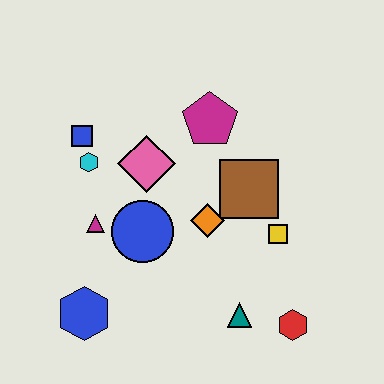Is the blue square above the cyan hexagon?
Yes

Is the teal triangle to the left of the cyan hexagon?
No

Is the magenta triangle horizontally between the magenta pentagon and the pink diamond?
No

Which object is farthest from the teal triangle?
The blue square is farthest from the teal triangle.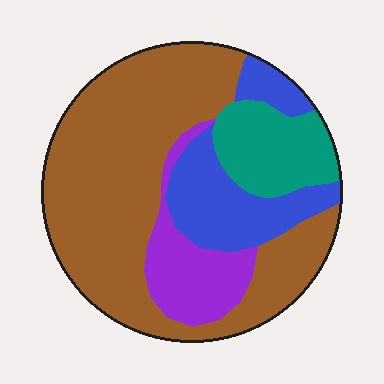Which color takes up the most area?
Brown, at roughly 55%.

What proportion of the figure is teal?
Teal takes up about one eighth (1/8) of the figure.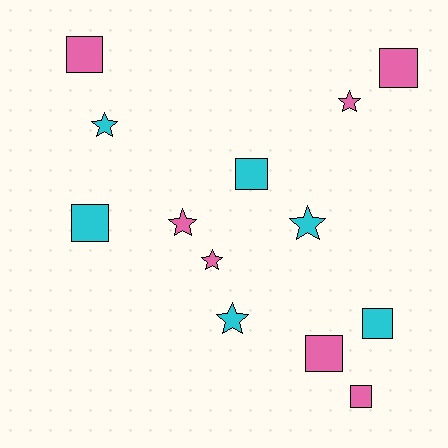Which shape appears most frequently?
Square, with 7 objects.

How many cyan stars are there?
There are 3 cyan stars.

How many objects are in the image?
There are 13 objects.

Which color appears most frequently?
Pink, with 7 objects.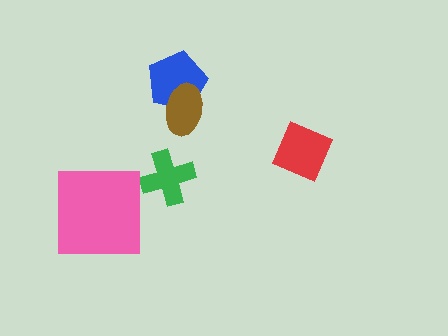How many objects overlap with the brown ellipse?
1 object overlaps with the brown ellipse.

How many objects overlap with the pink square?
0 objects overlap with the pink square.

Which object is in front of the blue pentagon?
The brown ellipse is in front of the blue pentagon.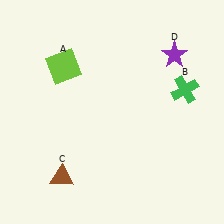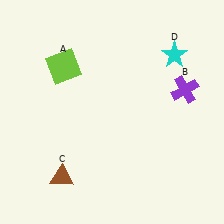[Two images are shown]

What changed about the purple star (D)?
In Image 1, D is purple. In Image 2, it changed to cyan.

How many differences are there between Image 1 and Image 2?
There are 2 differences between the two images.